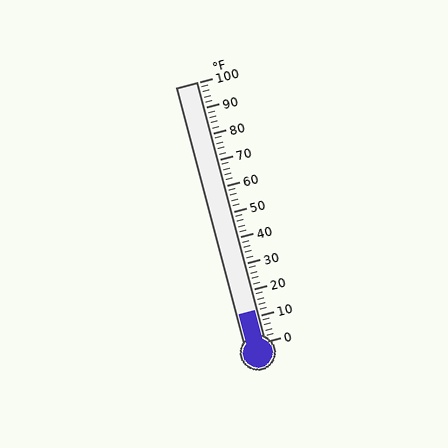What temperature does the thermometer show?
The thermometer shows approximately 12°F.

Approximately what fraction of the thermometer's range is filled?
The thermometer is filled to approximately 10% of its range.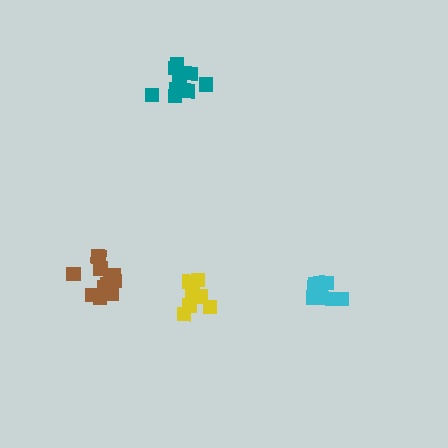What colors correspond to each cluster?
The clusters are colored: cyan, brown, teal, yellow.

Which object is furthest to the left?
The brown cluster is leftmost.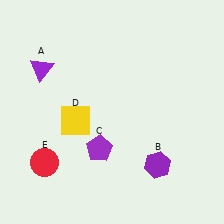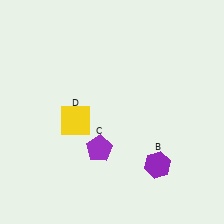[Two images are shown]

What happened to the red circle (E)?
The red circle (E) was removed in Image 2. It was in the bottom-left area of Image 1.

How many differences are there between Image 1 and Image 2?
There are 2 differences between the two images.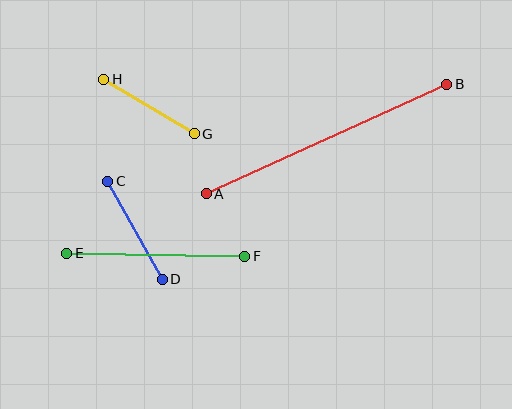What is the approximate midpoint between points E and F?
The midpoint is at approximately (156, 255) pixels.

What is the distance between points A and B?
The distance is approximately 264 pixels.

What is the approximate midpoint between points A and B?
The midpoint is at approximately (326, 139) pixels.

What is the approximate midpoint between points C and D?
The midpoint is at approximately (135, 230) pixels.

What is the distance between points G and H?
The distance is approximately 105 pixels.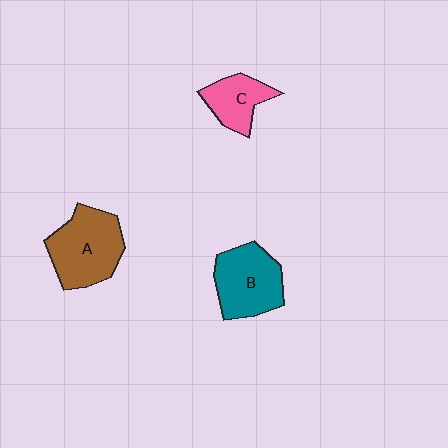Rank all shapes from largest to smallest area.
From largest to smallest: A (brown), B (teal), C (pink).